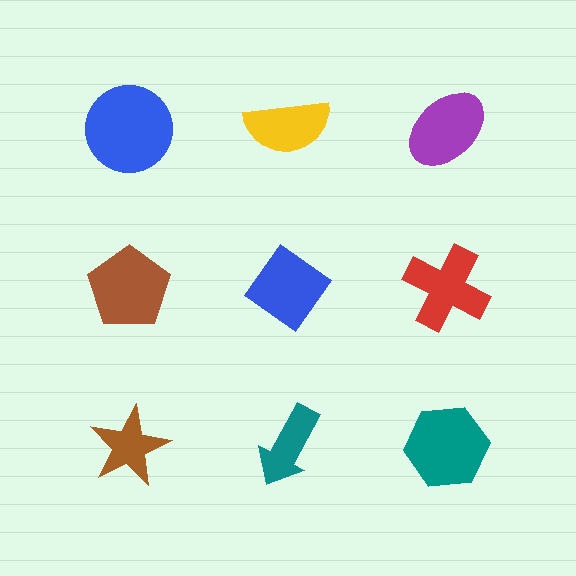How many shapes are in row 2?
3 shapes.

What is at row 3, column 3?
A teal hexagon.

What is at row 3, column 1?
A brown star.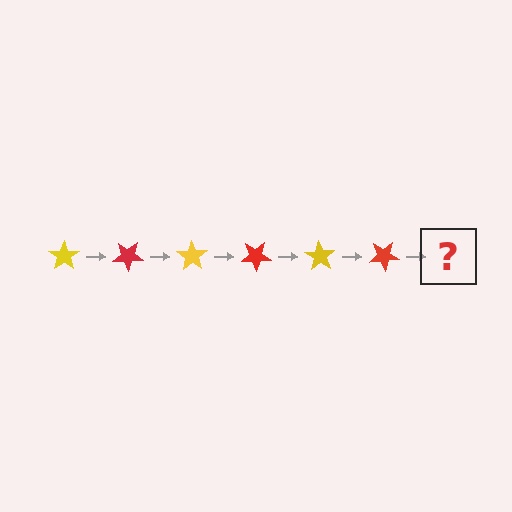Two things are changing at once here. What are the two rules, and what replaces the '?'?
The two rules are that it rotates 35 degrees each step and the color cycles through yellow and red. The '?' should be a yellow star, rotated 210 degrees from the start.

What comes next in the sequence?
The next element should be a yellow star, rotated 210 degrees from the start.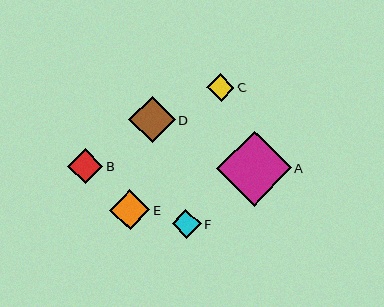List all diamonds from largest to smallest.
From largest to smallest: A, D, E, B, F, C.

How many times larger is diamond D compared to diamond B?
Diamond D is approximately 1.3 times the size of diamond B.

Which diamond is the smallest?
Diamond C is the smallest with a size of approximately 27 pixels.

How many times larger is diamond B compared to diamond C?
Diamond B is approximately 1.3 times the size of diamond C.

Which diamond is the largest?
Diamond A is the largest with a size of approximately 75 pixels.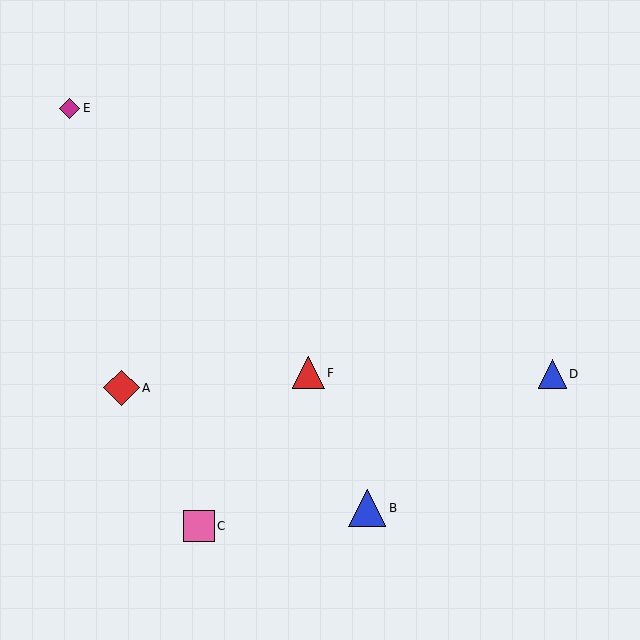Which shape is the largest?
The blue triangle (labeled B) is the largest.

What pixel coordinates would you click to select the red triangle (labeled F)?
Click at (309, 373) to select the red triangle F.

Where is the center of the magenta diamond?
The center of the magenta diamond is at (70, 109).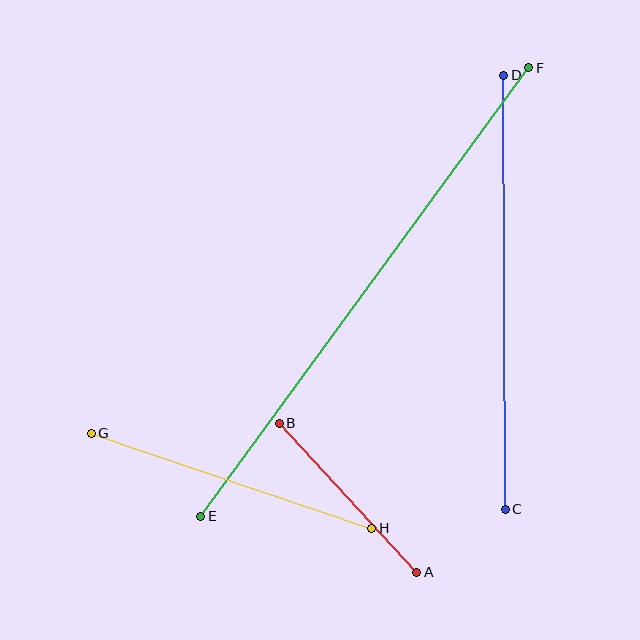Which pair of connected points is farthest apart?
Points E and F are farthest apart.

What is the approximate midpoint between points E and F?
The midpoint is at approximately (365, 292) pixels.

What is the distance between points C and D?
The distance is approximately 434 pixels.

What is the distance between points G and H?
The distance is approximately 296 pixels.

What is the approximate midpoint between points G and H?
The midpoint is at approximately (231, 481) pixels.